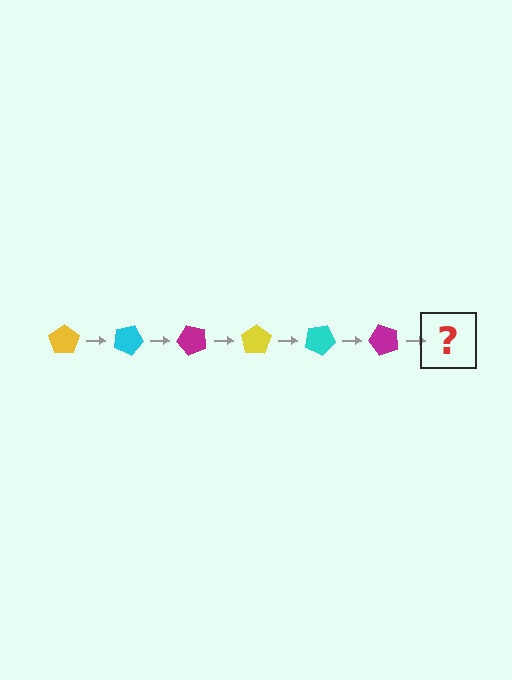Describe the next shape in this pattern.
It should be a yellow pentagon, rotated 150 degrees from the start.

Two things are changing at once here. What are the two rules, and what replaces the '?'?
The two rules are that it rotates 25 degrees each step and the color cycles through yellow, cyan, and magenta. The '?' should be a yellow pentagon, rotated 150 degrees from the start.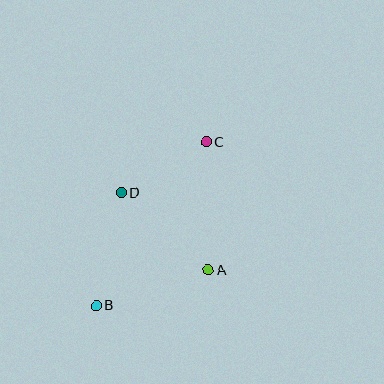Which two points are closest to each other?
Points C and D are closest to each other.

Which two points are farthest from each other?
Points B and C are farthest from each other.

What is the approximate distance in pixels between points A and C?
The distance between A and C is approximately 128 pixels.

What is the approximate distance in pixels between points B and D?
The distance between B and D is approximately 116 pixels.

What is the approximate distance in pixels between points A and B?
The distance between A and B is approximately 117 pixels.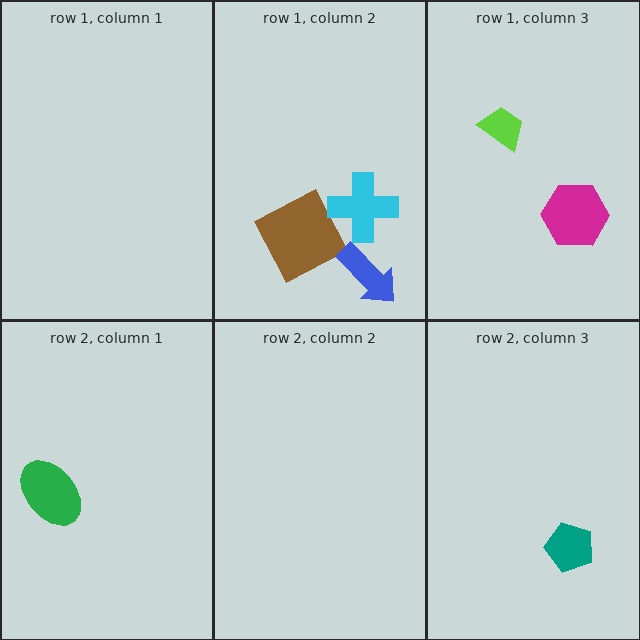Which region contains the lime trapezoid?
The row 1, column 3 region.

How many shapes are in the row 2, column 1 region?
1.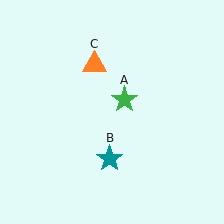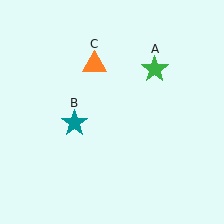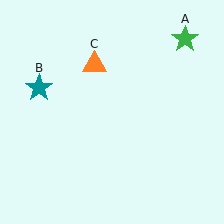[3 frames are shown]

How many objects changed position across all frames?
2 objects changed position: green star (object A), teal star (object B).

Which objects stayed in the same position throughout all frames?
Orange triangle (object C) remained stationary.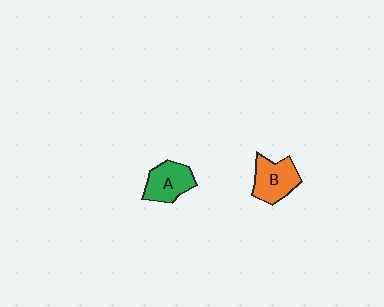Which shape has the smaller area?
Shape A (green).